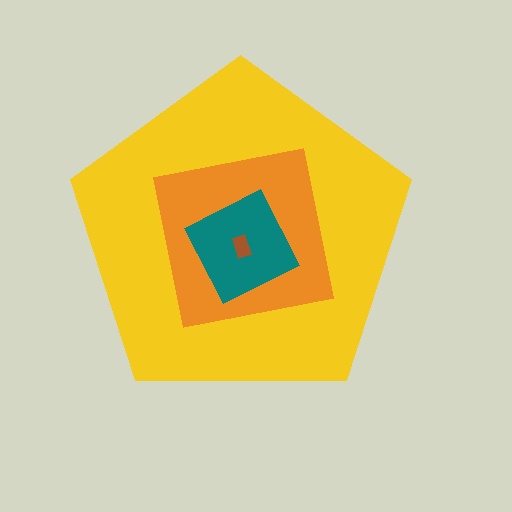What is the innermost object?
The brown rectangle.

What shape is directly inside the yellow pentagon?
The orange square.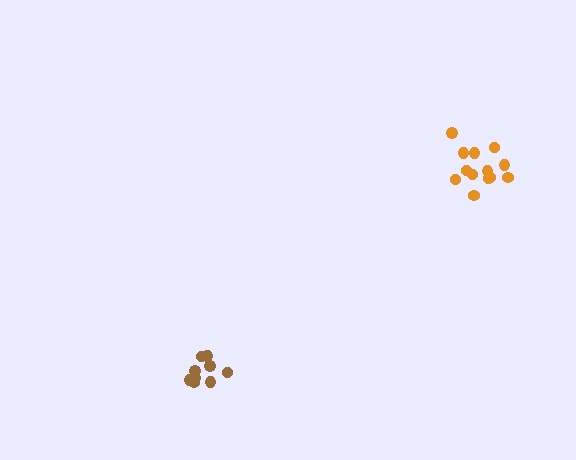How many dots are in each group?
Group 1: 13 dots, Group 2: 9 dots (22 total).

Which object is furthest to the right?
The orange cluster is rightmost.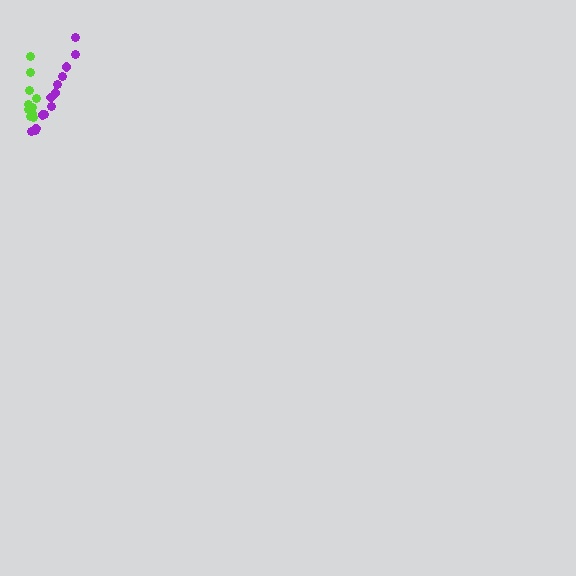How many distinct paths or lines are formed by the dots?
There are 2 distinct paths.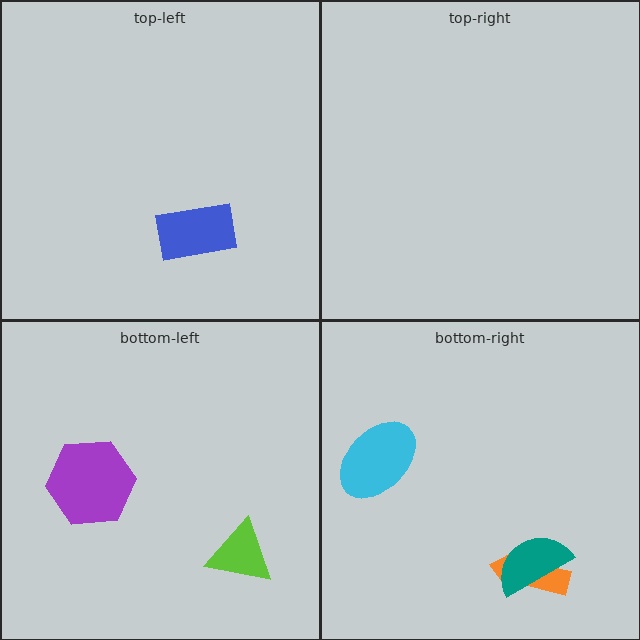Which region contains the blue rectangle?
The top-left region.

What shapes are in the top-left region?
The blue rectangle.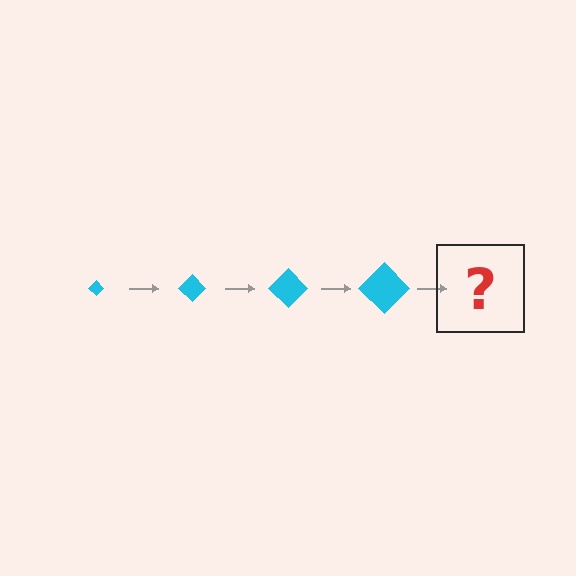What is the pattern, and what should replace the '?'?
The pattern is that the diamond gets progressively larger each step. The '?' should be a cyan diamond, larger than the previous one.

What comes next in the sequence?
The next element should be a cyan diamond, larger than the previous one.